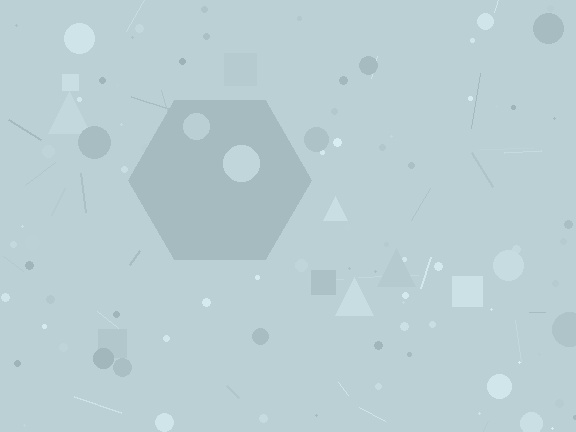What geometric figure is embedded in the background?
A hexagon is embedded in the background.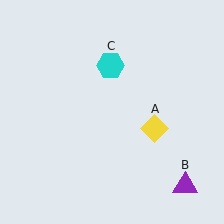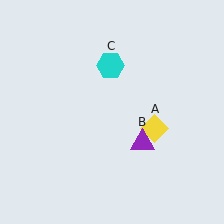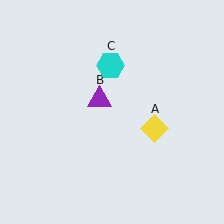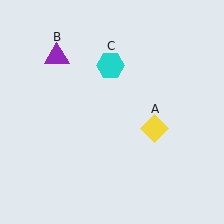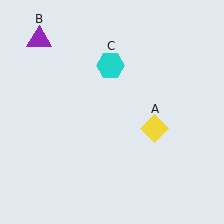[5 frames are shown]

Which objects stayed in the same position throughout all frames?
Yellow diamond (object A) and cyan hexagon (object C) remained stationary.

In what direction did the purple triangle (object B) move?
The purple triangle (object B) moved up and to the left.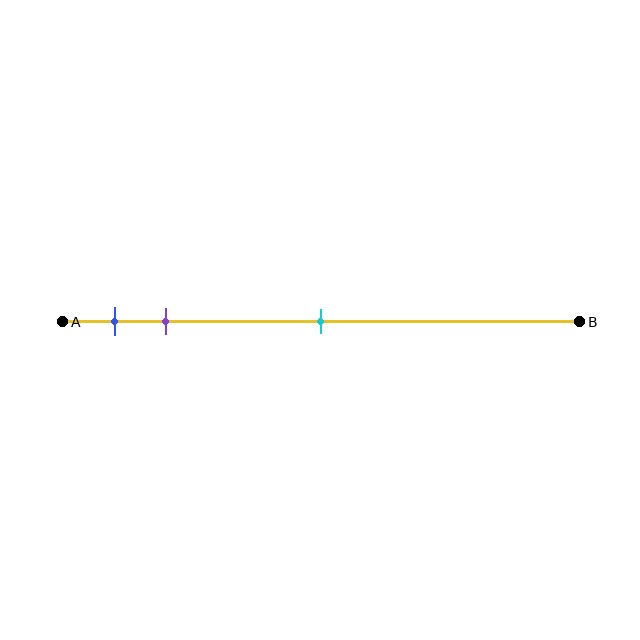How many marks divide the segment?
There are 3 marks dividing the segment.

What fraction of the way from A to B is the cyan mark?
The cyan mark is approximately 50% (0.5) of the way from A to B.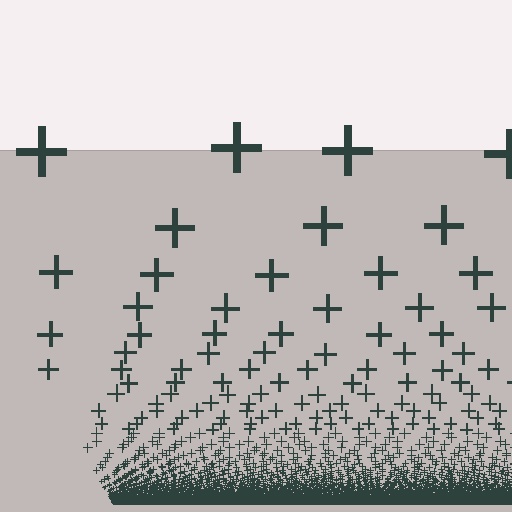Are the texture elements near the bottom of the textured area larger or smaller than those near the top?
Smaller. The gradient is inverted — elements near the bottom are smaller and denser.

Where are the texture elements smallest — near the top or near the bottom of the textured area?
Near the bottom.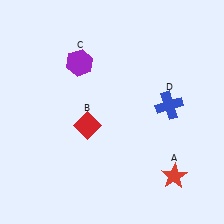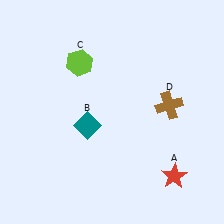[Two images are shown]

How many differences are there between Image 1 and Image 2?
There are 3 differences between the two images.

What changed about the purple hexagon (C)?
In Image 1, C is purple. In Image 2, it changed to lime.